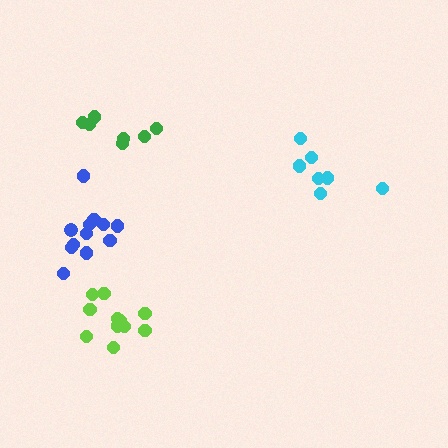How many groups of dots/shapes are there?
There are 4 groups.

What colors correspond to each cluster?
The clusters are colored: blue, green, cyan, lime.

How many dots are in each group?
Group 1: 12 dots, Group 2: 7 dots, Group 3: 7 dots, Group 4: 12 dots (38 total).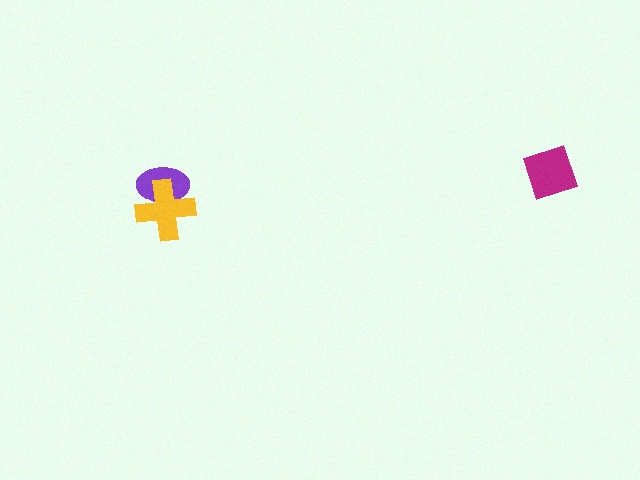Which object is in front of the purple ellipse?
The yellow cross is in front of the purple ellipse.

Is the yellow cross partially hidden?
No, no other shape covers it.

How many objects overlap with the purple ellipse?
1 object overlaps with the purple ellipse.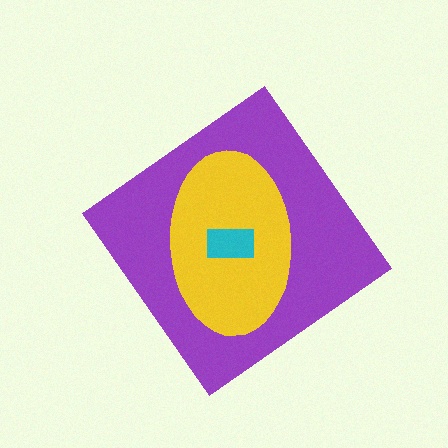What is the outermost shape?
The purple diamond.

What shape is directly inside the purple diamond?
The yellow ellipse.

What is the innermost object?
The cyan rectangle.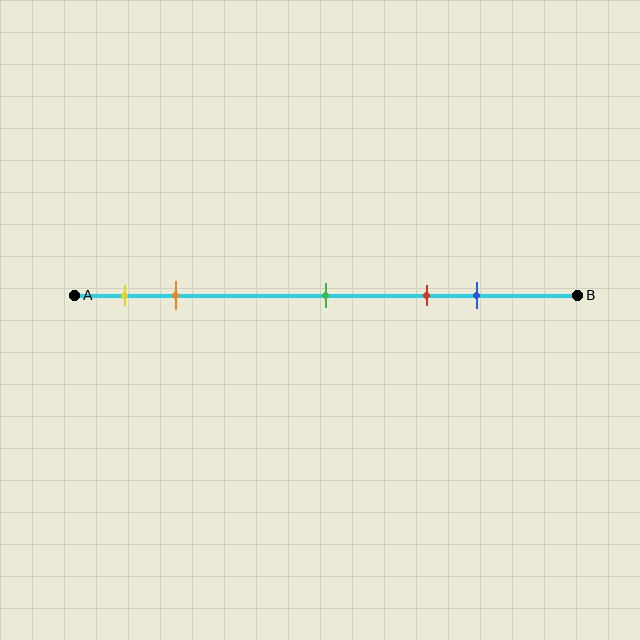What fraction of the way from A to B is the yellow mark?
The yellow mark is approximately 10% (0.1) of the way from A to B.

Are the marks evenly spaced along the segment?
No, the marks are not evenly spaced.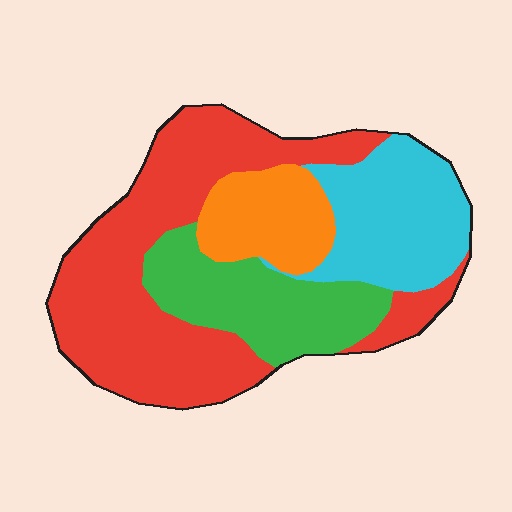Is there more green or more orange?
Green.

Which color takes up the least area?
Orange, at roughly 15%.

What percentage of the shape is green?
Green takes up about one fifth (1/5) of the shape.